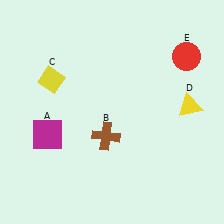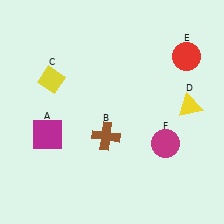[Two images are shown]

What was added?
A magenta circle (F) was added in Image 2.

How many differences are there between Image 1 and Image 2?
There is 1 difference between the two images.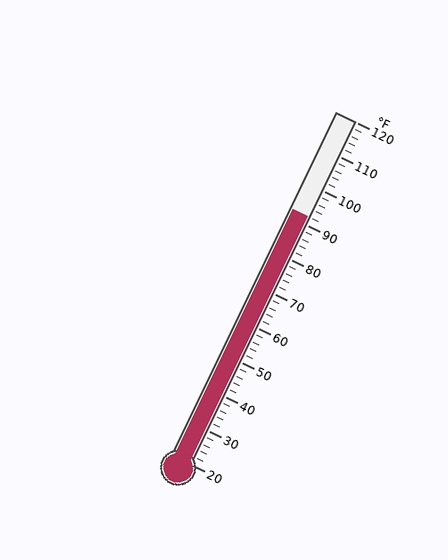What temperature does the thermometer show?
The thermometer shows approximately 92°F.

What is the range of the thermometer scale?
The thermometer scale ranges from 20°F to 120°F.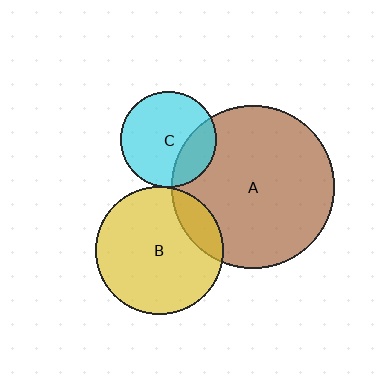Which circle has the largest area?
Circle A (brown).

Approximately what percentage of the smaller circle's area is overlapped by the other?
Approximately 25%.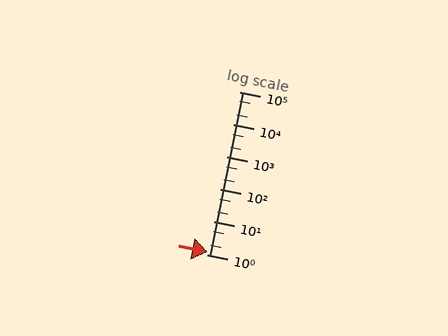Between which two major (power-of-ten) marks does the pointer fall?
The pointer is between 1 and 10.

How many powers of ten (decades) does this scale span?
The scale spans 5 decades, from 1 to 100000.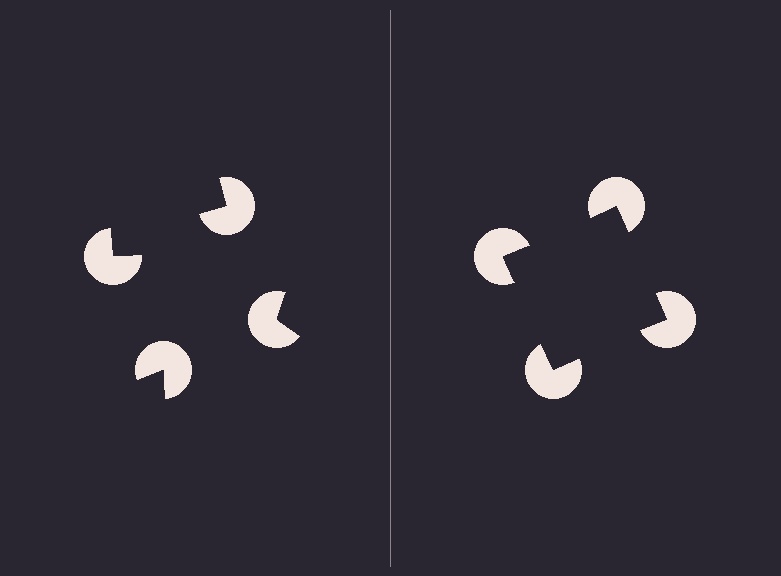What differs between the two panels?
The pac-man discs are positioned identically on both sides; only the wedge orientations differ. On the right they align to a square; on the left they are misaligned.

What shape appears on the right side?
An illusory square.